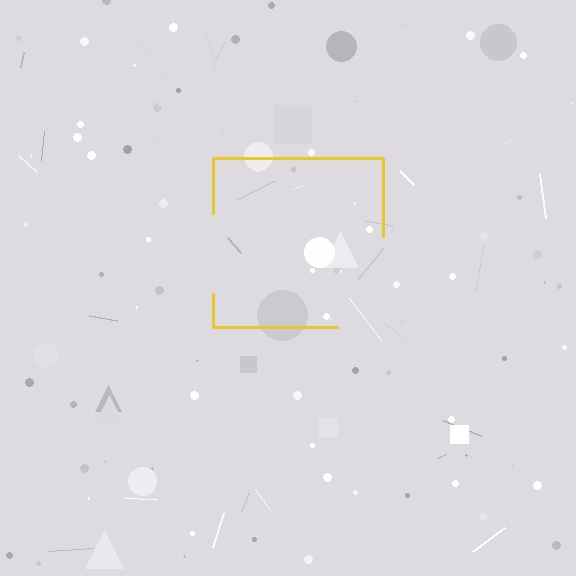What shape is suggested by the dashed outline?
The dashed outline suggests a square.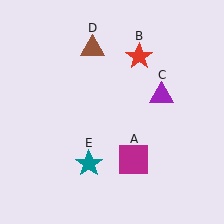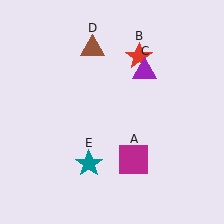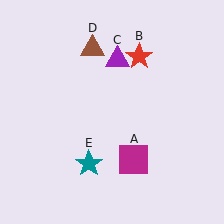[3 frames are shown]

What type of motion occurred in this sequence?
The purple triangle (object C) rotated counterclockwise around the center of the scene.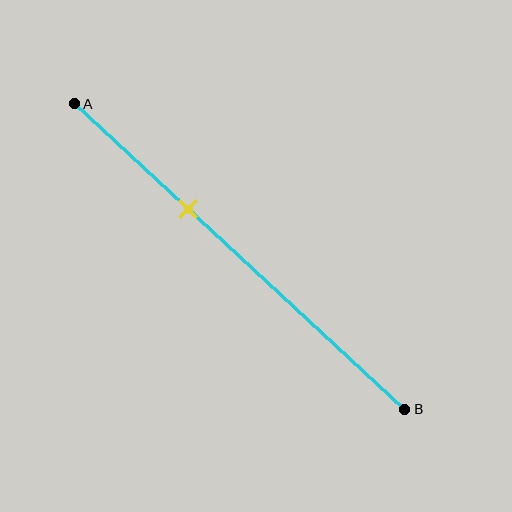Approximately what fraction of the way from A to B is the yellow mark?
The yellow mark is approximately 35% of the way from A to B.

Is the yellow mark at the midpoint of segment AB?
No, the mark is at about 35% from A, not at the 50% midpoint.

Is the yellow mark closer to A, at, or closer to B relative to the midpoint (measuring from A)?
The yellow mark is closer to point A than the midpoint of segment AB.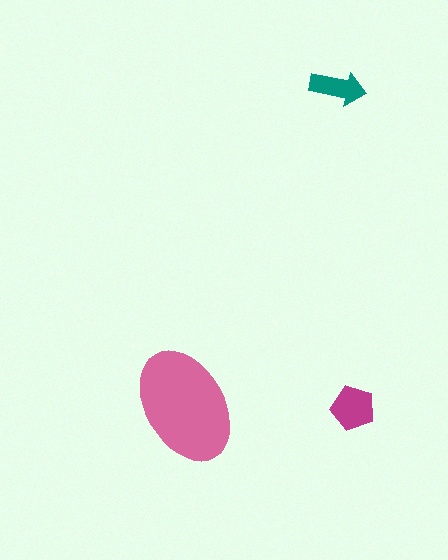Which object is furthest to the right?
The magenta pentagon is rightmost.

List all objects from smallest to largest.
The teal arrow, the magenta pentagon, the pink ellipse.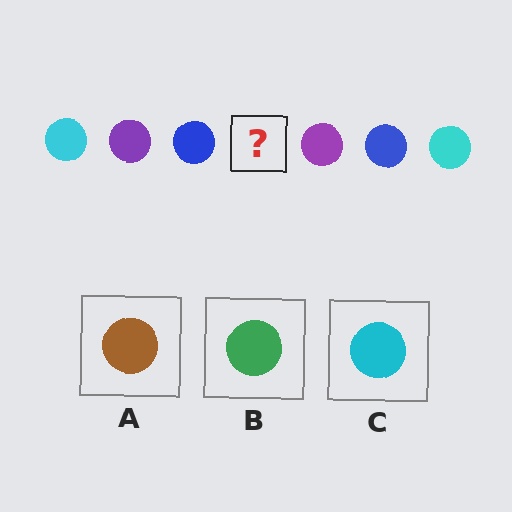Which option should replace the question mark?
Option C.